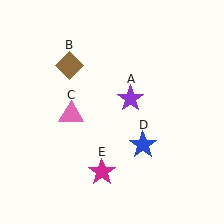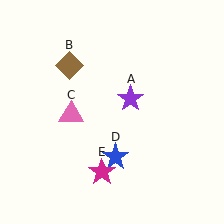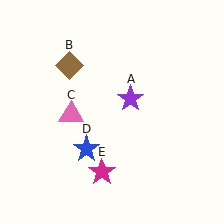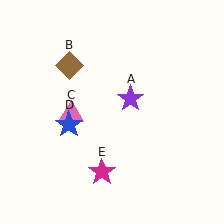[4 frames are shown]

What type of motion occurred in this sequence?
The blue star (object D) rotated clockwise around the center of the scene.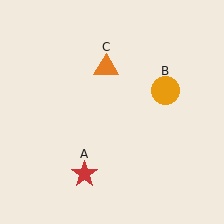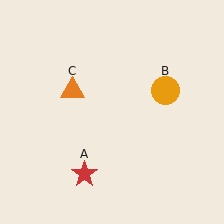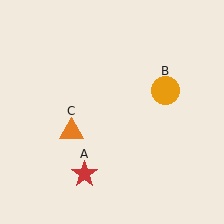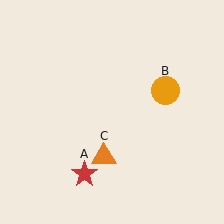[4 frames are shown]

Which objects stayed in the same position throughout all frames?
Red star (object A) and orange circle (object B) remained stationary.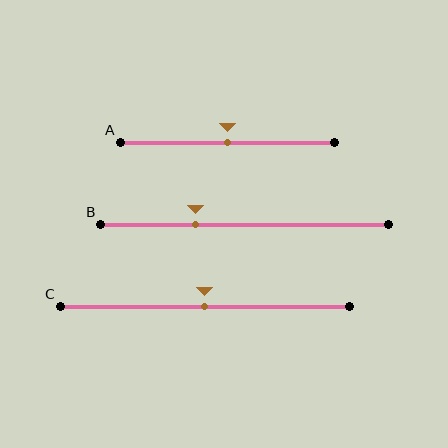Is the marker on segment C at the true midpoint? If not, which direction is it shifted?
Yes, the marker on segment C is at the true midpoint.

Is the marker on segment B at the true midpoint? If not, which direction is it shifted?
No, the marker on segment B is shifted to the left by about 17% of the segment length.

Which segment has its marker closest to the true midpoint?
Segment A has its marker closest to the true midpoint.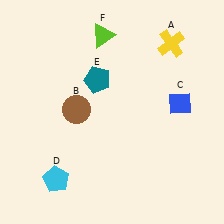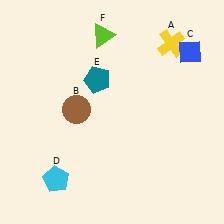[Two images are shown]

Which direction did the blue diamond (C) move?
The blue diamond (C) moved up.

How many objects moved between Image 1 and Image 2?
1 object moved between the two images.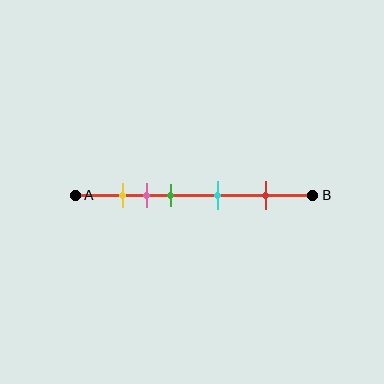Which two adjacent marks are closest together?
The yellow and pink marks are the closest adjacent pair.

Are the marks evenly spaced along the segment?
No, the marks are not evenly spaced.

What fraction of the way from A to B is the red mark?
The red mark is approximately 80% (0.8) of the way from A to B.